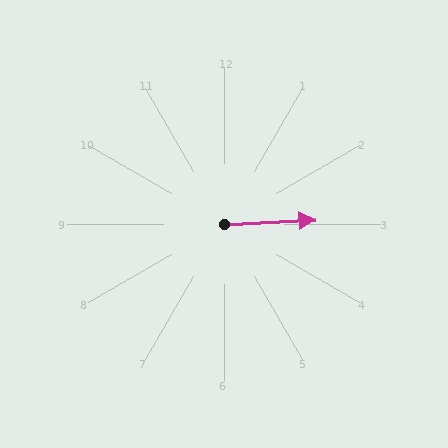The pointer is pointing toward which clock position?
Roughly 3 o'clock.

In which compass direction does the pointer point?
East.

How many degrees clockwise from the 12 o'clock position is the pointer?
Approximately 87 degrees.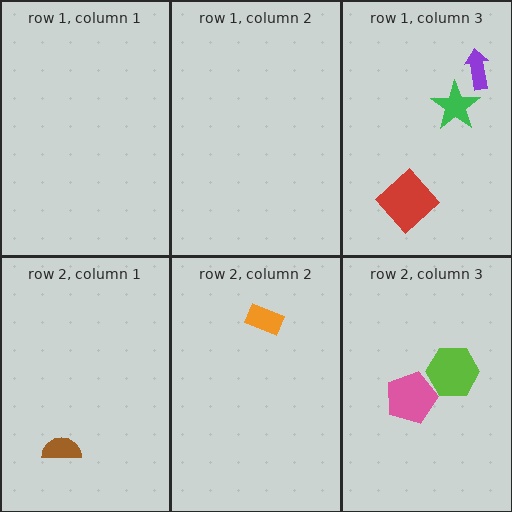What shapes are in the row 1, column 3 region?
The green star, the red diamond, the purple arrow.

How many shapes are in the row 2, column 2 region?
1.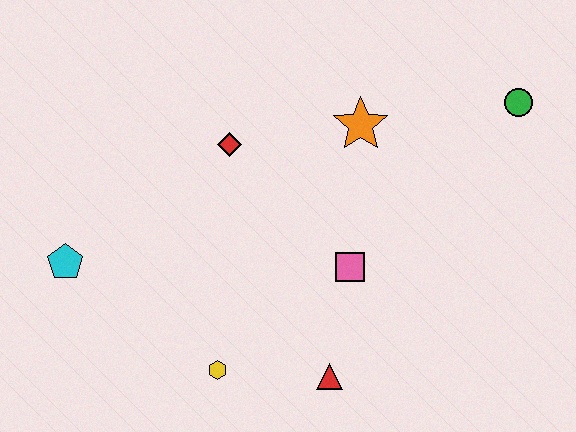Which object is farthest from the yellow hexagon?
The green circle is farthest from the yellow hexagon.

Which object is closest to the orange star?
The red diamond is closest to the orange star.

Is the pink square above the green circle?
No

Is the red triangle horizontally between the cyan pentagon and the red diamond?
No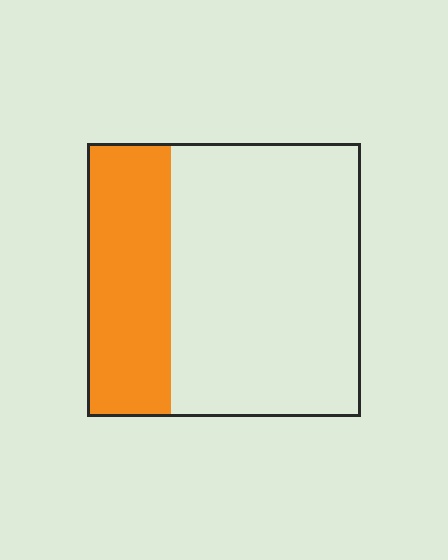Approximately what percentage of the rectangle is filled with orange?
Approximately 30%.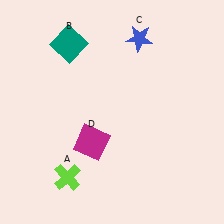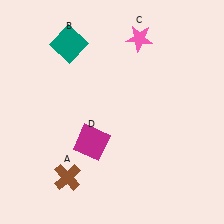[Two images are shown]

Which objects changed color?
A changed from lime to brown. C changed from blue to pink.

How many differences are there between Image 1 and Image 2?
There are 2 differences between the two images.